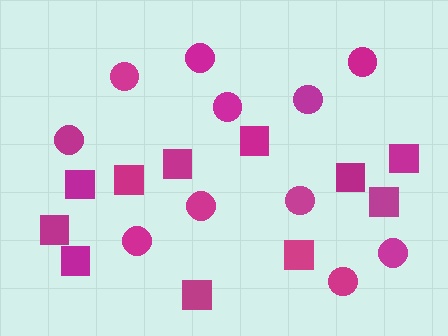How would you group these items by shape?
There are 2 groups: one group of circles (11) and one group of squares (11).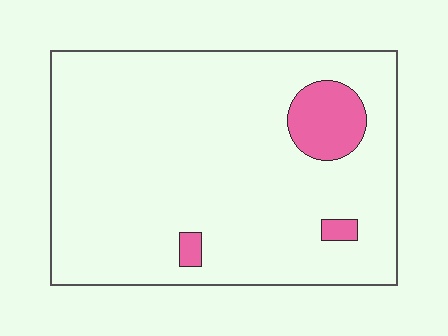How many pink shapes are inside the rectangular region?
3.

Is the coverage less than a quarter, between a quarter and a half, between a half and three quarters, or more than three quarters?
Less than a quarter.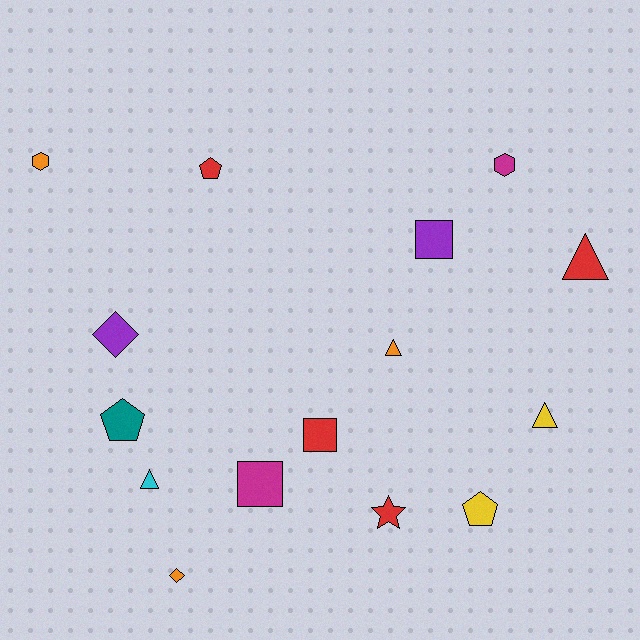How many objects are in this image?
There are 15 objects.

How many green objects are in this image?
There are no green objects.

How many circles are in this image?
There are no circles.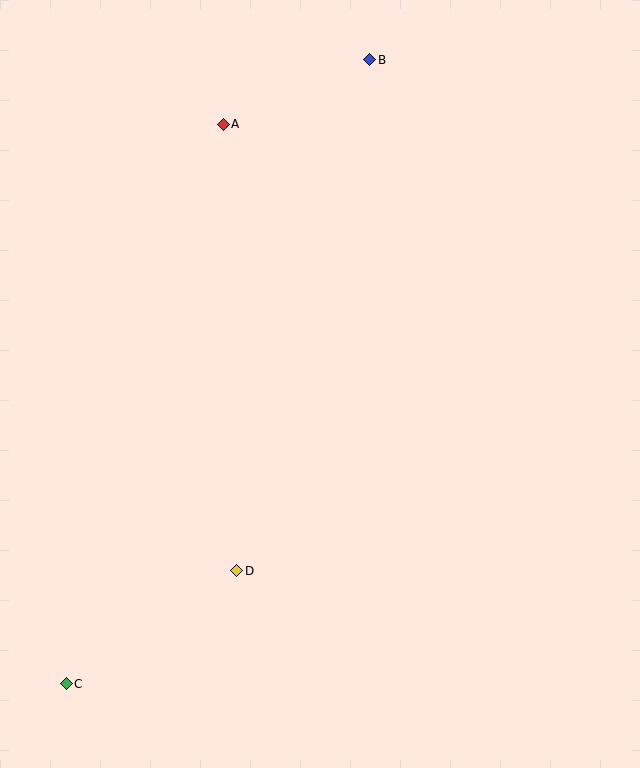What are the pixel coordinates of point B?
Point B is at (370, 60).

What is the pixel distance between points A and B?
The distance between A and B is 160 pixels.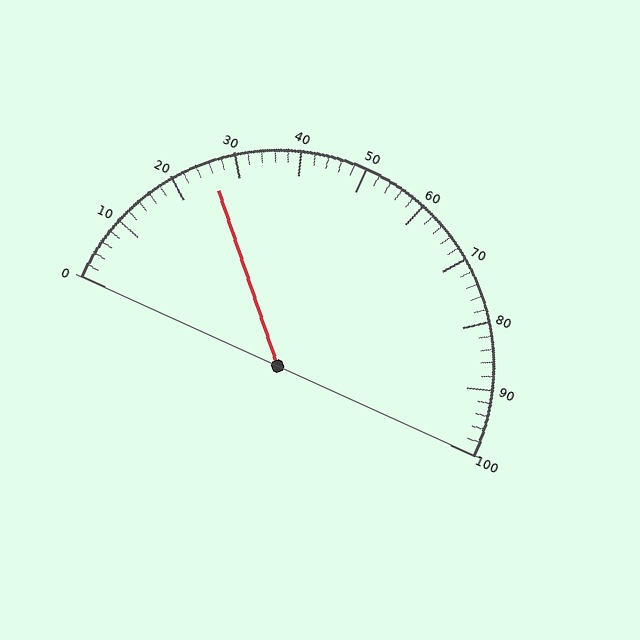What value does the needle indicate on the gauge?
The needle indicates approximately 26.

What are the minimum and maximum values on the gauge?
The gauge ranges from 0 to 100.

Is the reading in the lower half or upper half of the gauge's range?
The reading is in the lower half of the range (0 to 100).